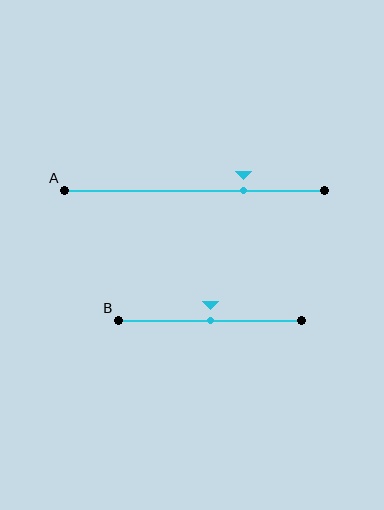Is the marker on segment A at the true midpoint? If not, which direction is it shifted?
No, the marker on segment A is shifted to the right by about 19% of the segment length.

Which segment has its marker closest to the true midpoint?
Segment B has its marker closest to the true midpoint.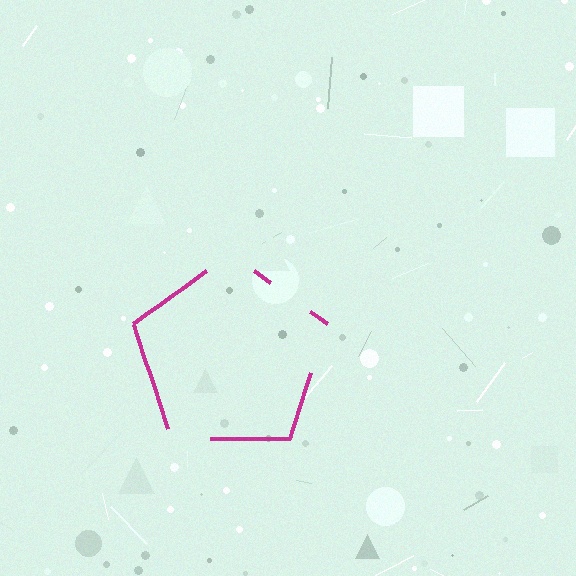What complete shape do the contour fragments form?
The contour fragments form a pentagon.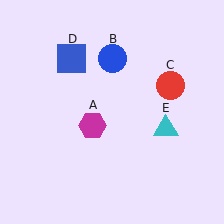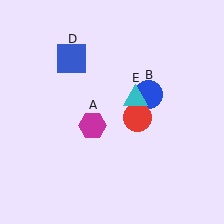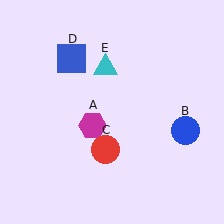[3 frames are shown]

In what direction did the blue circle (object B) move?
The blue circle (object B) moved down and to the right.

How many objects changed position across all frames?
3 objects changed position: blue circle (object B), red circle (object C), cyan triangle (object E).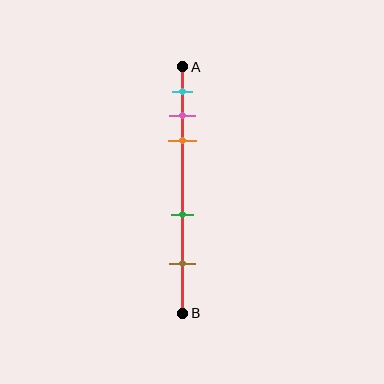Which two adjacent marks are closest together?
The pink and orange marks are the closest adjacent pair.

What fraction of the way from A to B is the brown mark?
The brown mark is approximately 80% (0.8) of the way from A to B.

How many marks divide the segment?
There are 5 marks dividing the segment.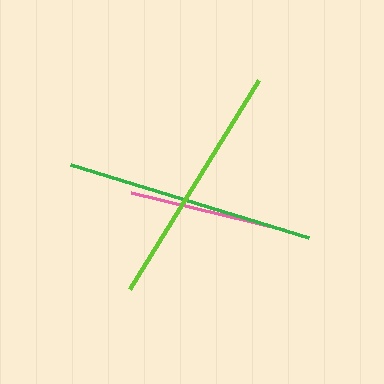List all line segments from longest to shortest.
From longest to shortest: green, lime, pink.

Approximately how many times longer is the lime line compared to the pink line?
The lime line is approximately 1.6 times the length of the pink line.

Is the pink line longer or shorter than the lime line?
The lime line is longer than the pink line.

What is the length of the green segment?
The green segment is approximately 249 pixels long.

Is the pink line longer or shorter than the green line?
The green line is longer than the pink line.